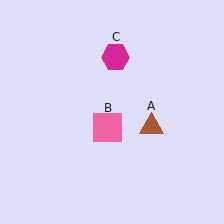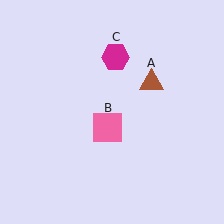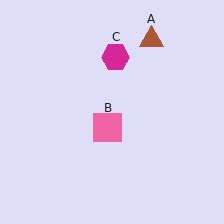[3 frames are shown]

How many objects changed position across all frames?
1 object changed position: brown triangle (object A).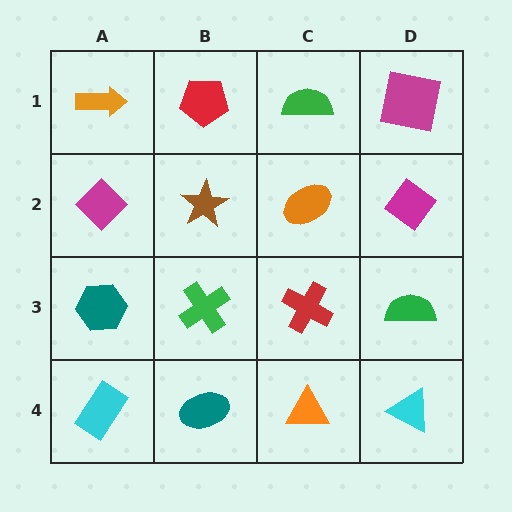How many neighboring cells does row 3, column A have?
3.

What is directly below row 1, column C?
An orange ellipse.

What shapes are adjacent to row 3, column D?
A magenta diamond (row 2, column D), a cyan triangle (row 4, column D), a red cross (row 3, column C).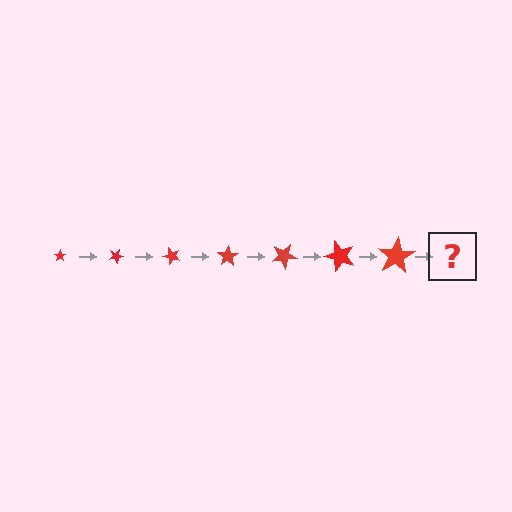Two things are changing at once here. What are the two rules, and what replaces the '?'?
The two rules are that the star grows larger each step and it rotates 25 degrees each step. The '?' should be a star, larger than the previous one and rotated 175 degrees from the start.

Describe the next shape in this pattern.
It should be a star, larger than the previous one and rotated 175 degrees from the start.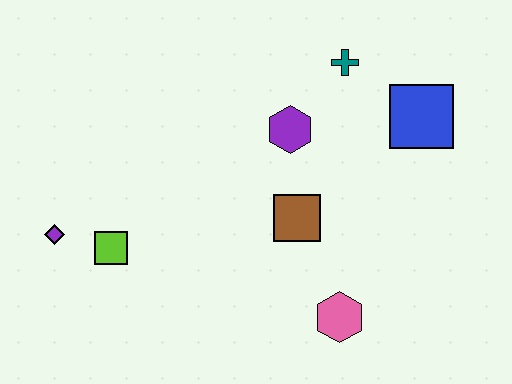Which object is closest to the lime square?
The purple diamond is closest to the lime square.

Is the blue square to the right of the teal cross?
Yes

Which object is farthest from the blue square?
The purple diamond is farthest from the blue square.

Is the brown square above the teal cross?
No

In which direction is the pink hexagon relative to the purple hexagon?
The pink hexagon is below the purple hexagon.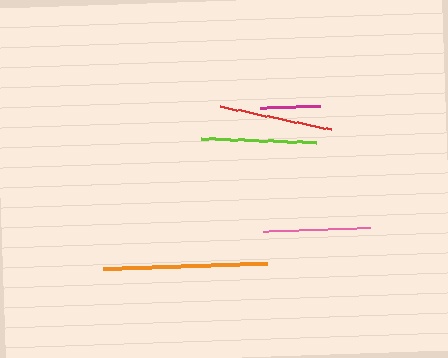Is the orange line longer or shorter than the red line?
The orange line is longer than the red line.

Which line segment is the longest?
The orange line is the longest at approximately 163 pixels.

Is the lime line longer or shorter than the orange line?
The orange line is longer than the lime line.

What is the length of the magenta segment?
The magenta segment is approximately 60 pixels long.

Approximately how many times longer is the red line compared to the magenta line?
The red line is approximately 1.9 times the length of the magenta line.